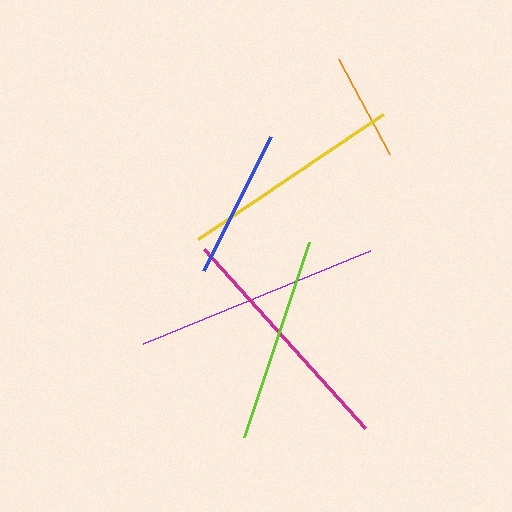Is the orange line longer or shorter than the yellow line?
The yellow line is longer than the orange line.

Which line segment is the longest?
The purple line is the longest at approximately 245 pixels.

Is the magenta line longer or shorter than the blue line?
The magenta line is longer than the blue line.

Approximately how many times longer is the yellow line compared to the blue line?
The yellow line is approximately 1.5 times the length of the blue line.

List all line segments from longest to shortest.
From longest to shortest: purple, magenta, yellow, lime, blue, orange.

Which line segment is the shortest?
The orange line is the shortest at approximately 107 pixels.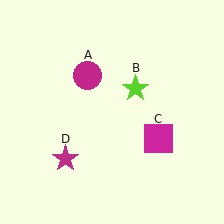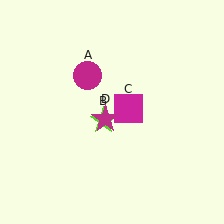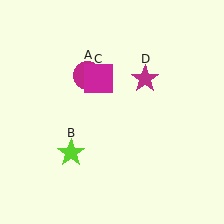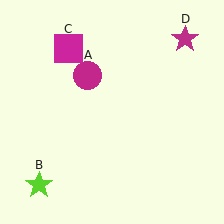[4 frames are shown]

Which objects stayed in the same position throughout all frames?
Magenta circle (object A) remained stationary.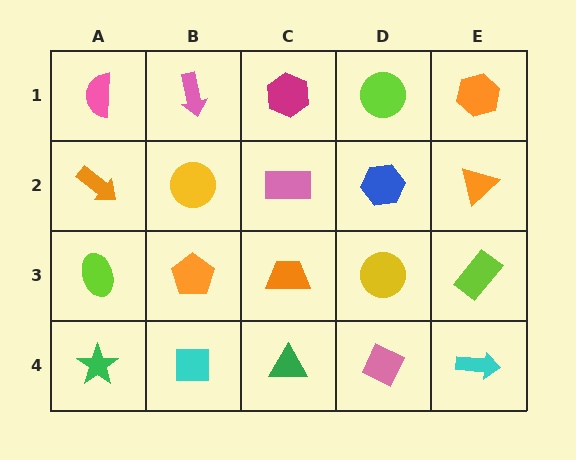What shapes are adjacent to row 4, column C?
An orange trapezoid (row 3, column C), a cyan square (row 4, column B), a pink diamond (row 4, column D).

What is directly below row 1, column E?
An orange triangle.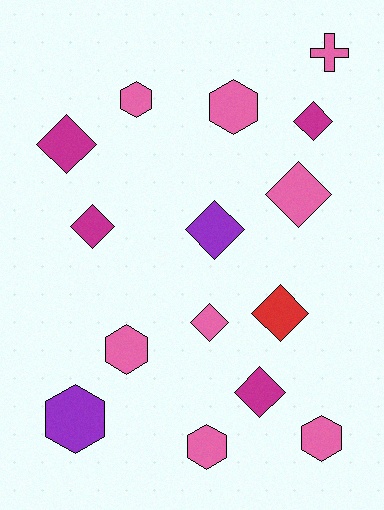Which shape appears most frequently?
Diamond, with 8 objects.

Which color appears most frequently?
Pink, with 8 objects.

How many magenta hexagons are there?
There are no magenta hexagons.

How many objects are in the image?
There are 15 objects.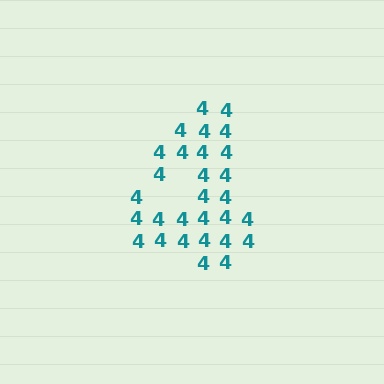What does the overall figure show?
The overall figure shows the digit 4.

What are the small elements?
The small elements are digit 4's.